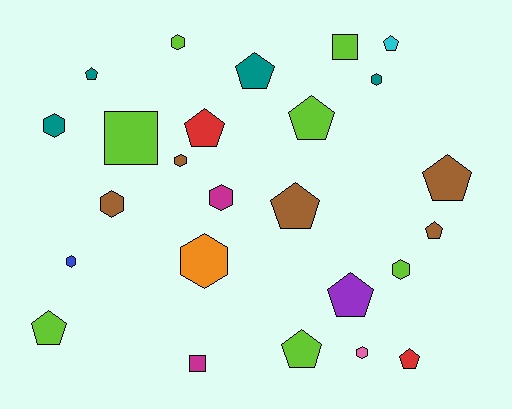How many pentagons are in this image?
There are 12 pentagons.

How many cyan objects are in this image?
There is 1 cyan object.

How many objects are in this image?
There are 25 objects.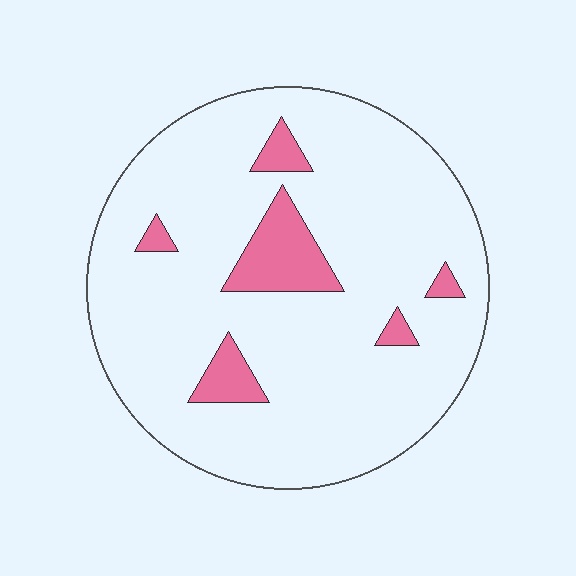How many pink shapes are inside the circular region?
6.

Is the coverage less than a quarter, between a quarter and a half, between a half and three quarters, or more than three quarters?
Less than a quarter.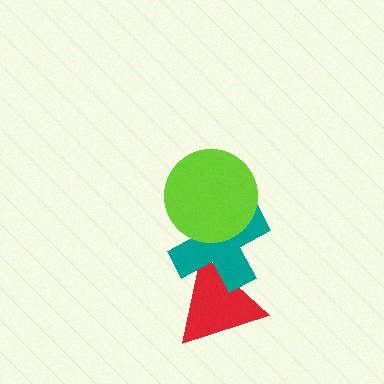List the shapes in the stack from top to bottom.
From top to bottom: the lime circle, the teal cross, the red triangle.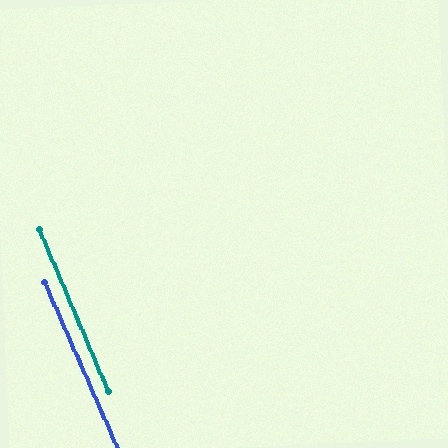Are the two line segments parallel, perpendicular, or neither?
Parallel — their directions differ by only 0.4°.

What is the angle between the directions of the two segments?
Approximately 0 degrees.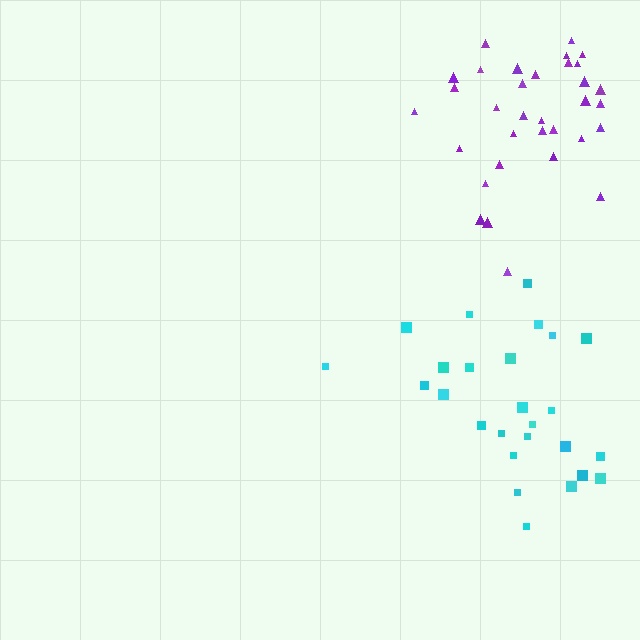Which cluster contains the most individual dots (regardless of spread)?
Purple (33).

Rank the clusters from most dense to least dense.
purple, cyan.